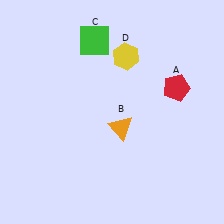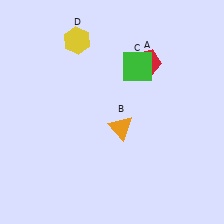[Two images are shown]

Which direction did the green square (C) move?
The green square (C) moved right.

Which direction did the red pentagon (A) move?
The red pentagon (A) moved left.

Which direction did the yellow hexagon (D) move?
The yellow hexagon (D) moved left.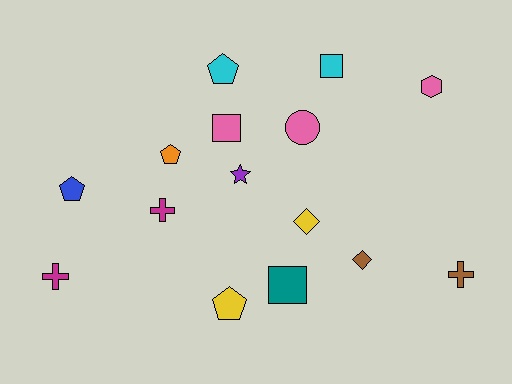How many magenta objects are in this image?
There are 2 magenta objects.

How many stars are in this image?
There is 1 star.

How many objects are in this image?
There are 15 objects.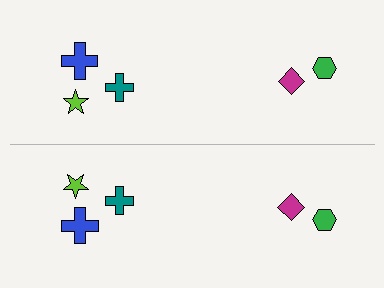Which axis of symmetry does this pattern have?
The pattern has a horizontal axis of symmetry running through the center of the image.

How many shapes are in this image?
There are 10 shapes in this image.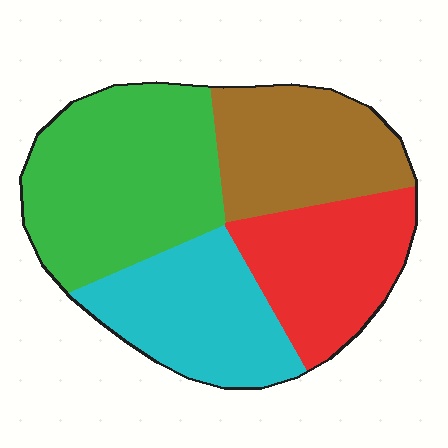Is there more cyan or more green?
Green.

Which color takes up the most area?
Green, at roughly 35%.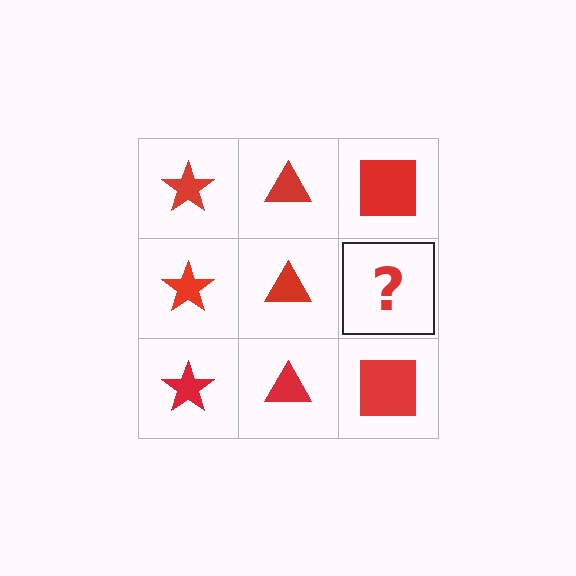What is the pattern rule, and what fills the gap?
The rule is that each column has a consistent shape. The gap should be filled with a red square.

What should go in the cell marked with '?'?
The missing cell should contain a red square.